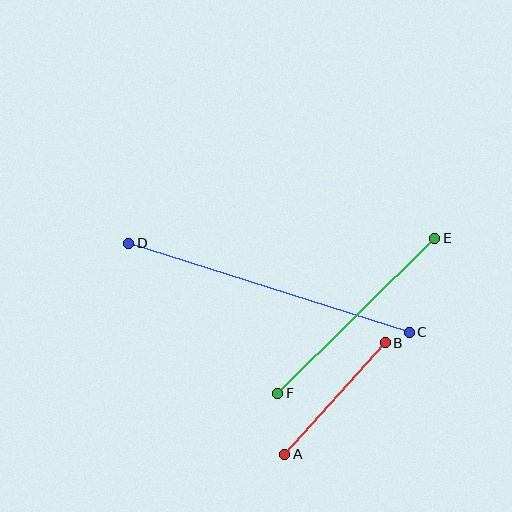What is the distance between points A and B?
The distance is approximately 150 pixels.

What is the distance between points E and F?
The distance is approximately 220 pixels.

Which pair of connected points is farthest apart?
Points C and D are farthest apart.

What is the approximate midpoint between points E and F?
The midpoint is at approximately (356, 316) pixels.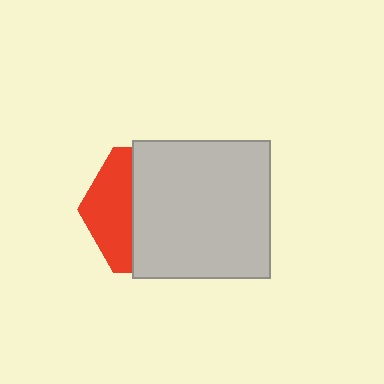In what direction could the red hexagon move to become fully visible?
The red hexagon could move left. That would shift it out from behind the light gray square entirely.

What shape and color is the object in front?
The object in front is a light gray square.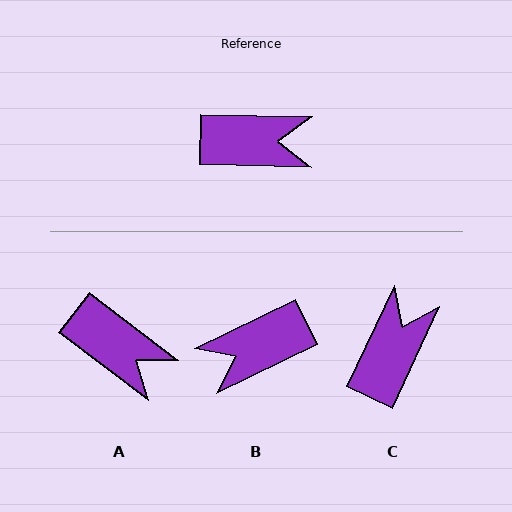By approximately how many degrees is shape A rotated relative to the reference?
Approximately 36 degrees clockwise.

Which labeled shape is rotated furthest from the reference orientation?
B, about 153 degrees away.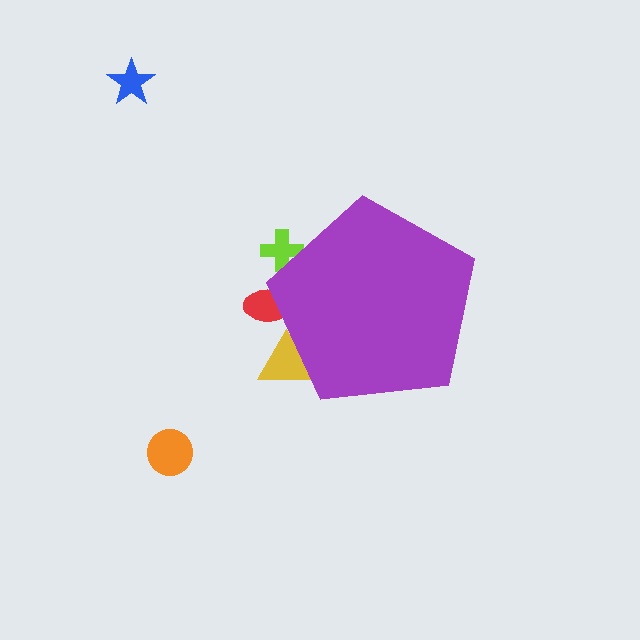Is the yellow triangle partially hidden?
Yes, the yellow triangle is partially hidden behind the purple pentagon.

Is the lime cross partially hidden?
Yes, the lime cross is partially hidden behind the purple pentagon.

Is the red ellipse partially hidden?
Yes, the red ellipse is partially hidden behind the purple pentagon.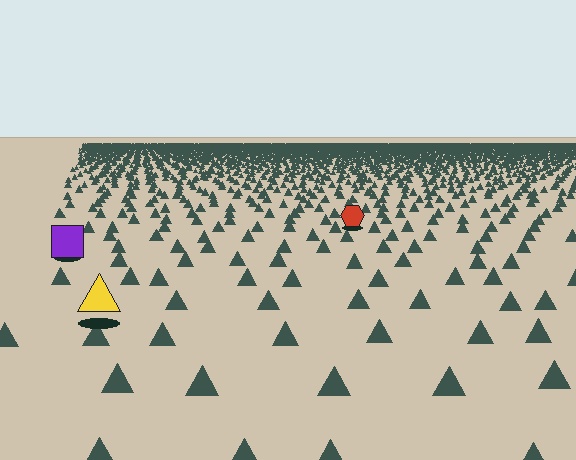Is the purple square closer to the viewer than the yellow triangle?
No. The yellow triangle is closer — you can tell from the texture gradient: the ground texture is coarser near it.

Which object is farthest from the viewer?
The red hexagon is farthest from the viewer. It appears smaller and the ground texture around it is denser.